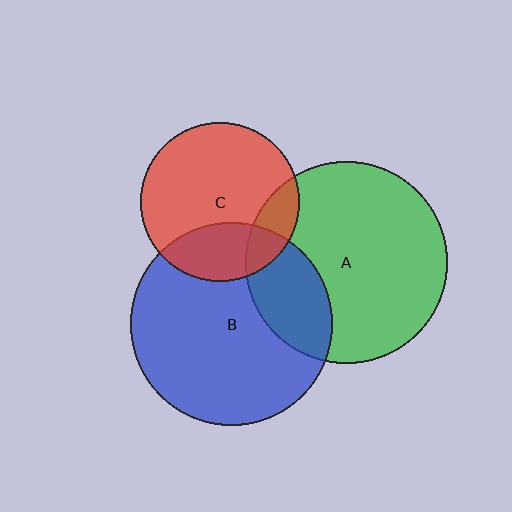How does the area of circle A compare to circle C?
Approximately 1.6 times.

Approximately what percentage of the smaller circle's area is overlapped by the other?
Approximately 25%.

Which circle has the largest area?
Circle A (green).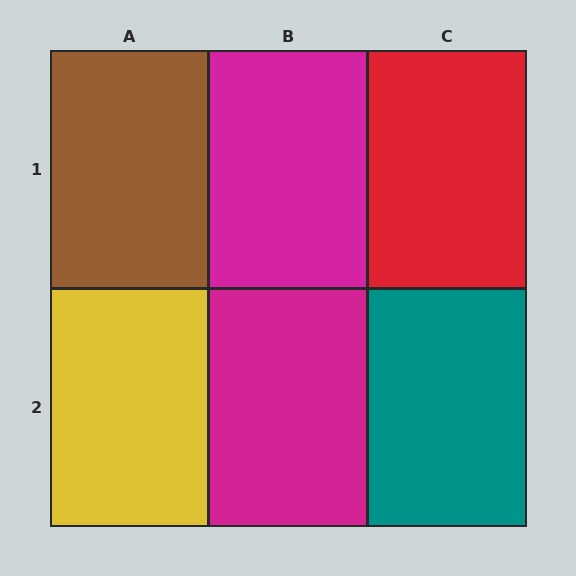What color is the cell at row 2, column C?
Teal.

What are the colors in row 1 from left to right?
Brown, magenta, red.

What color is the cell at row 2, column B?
Magenta.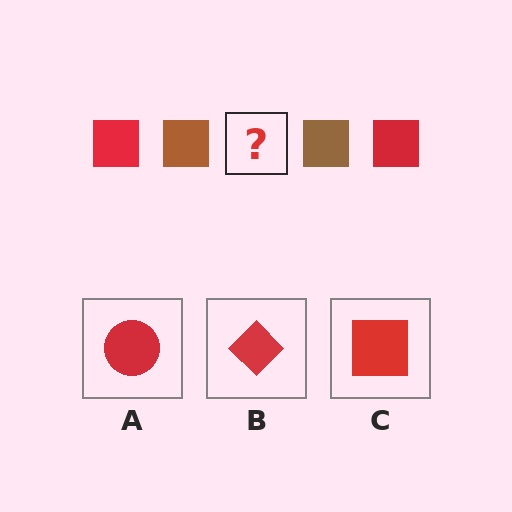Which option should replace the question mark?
Option C.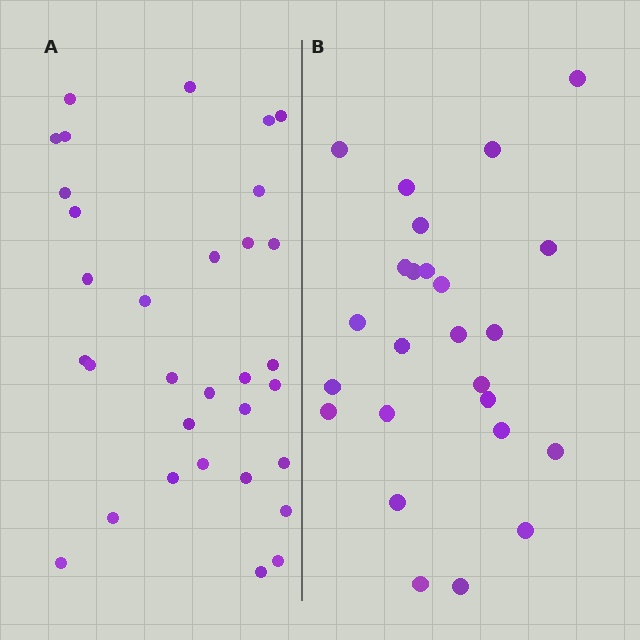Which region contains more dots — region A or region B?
Region A (the left region) has more dots.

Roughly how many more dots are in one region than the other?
Region A has roughly 8 or so more dots than region B.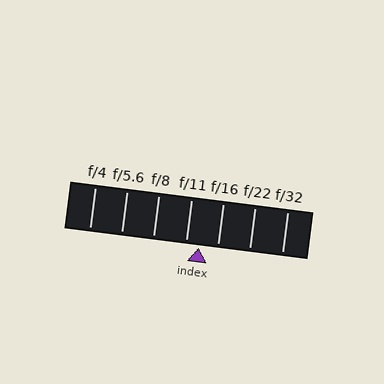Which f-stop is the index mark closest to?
The index mark is closest to f/11.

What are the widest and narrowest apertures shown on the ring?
The widest aperture shown is f/4 and the narrowest is f/32.